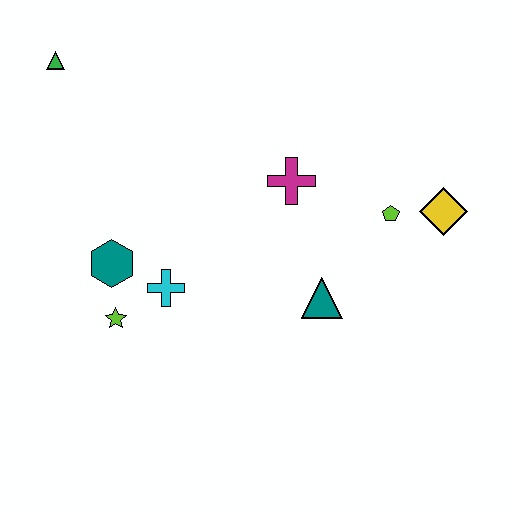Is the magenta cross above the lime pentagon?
Yes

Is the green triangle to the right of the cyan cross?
No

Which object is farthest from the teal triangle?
The green triangle is farthest from the teal triangle.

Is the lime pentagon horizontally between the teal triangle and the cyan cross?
No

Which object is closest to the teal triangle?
The lime pentagon is closest to the teal triangle.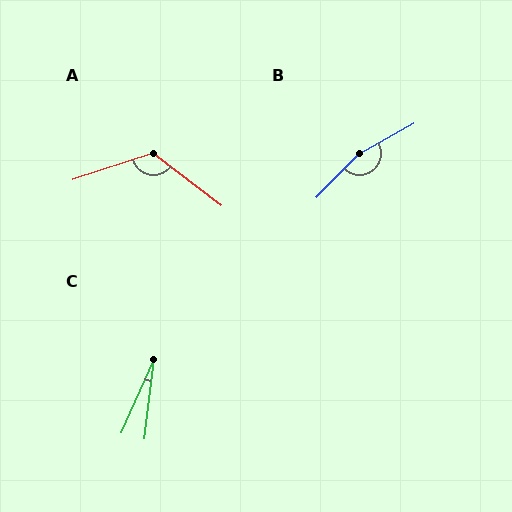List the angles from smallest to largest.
C (17°), A (124°), B (164°).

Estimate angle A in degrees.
Approximately 124 degrees.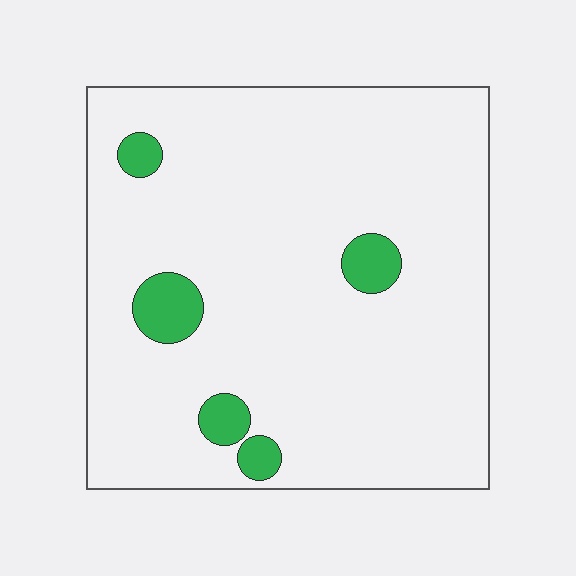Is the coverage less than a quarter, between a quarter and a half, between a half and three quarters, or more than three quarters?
Less than a quarter.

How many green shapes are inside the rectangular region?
5.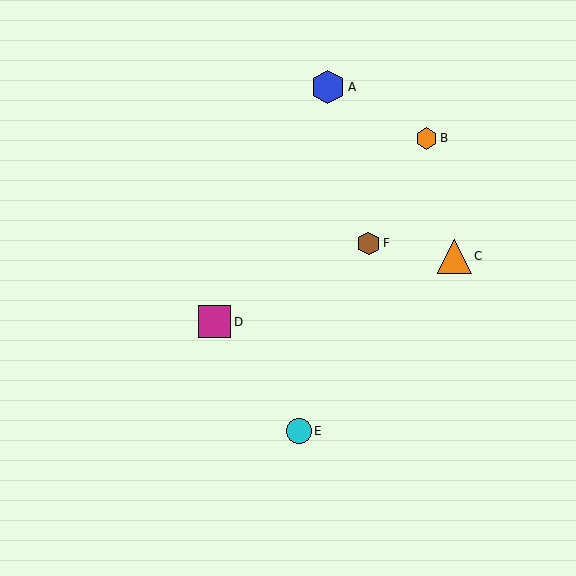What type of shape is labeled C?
Shape C is an orange triangle.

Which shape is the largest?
The blue hexagon (labeled A) is the largest.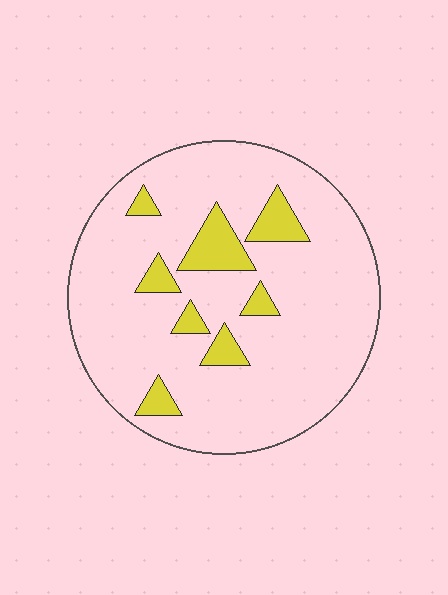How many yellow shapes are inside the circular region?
8.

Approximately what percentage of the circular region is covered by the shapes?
Approximately 15%.